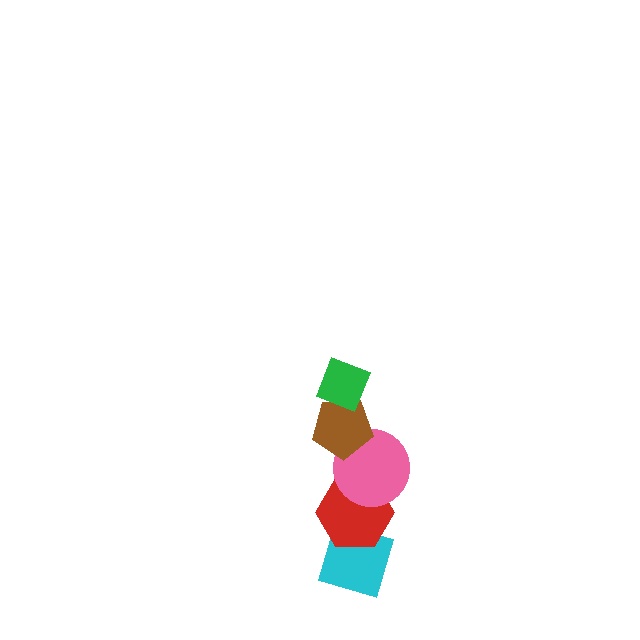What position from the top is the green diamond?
The green diamond is 1st from the top.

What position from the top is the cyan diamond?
The cyan diamond is 5th from the top.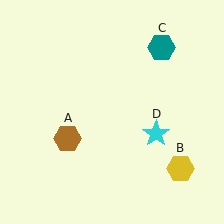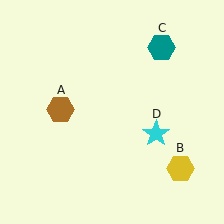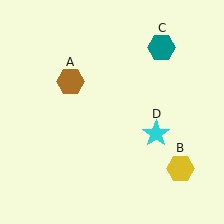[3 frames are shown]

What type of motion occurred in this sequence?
The brown hexagon (object A) rotated clockwise around the center of the scene.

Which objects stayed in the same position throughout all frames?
Yellow hexagon (object B) and teal hexagon (object C) and cyan star (object D) remained stationary.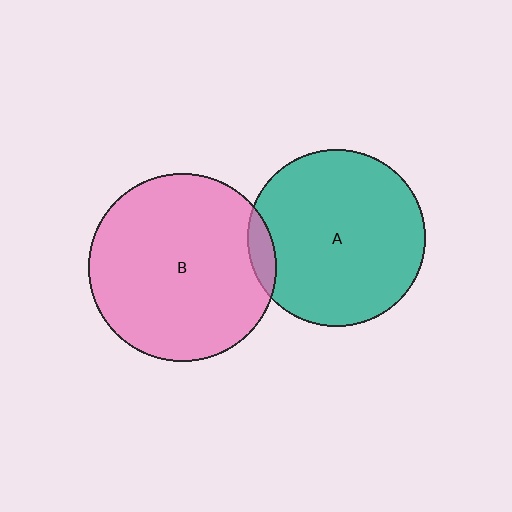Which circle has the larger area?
Circle B (pink).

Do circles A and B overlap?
Yes.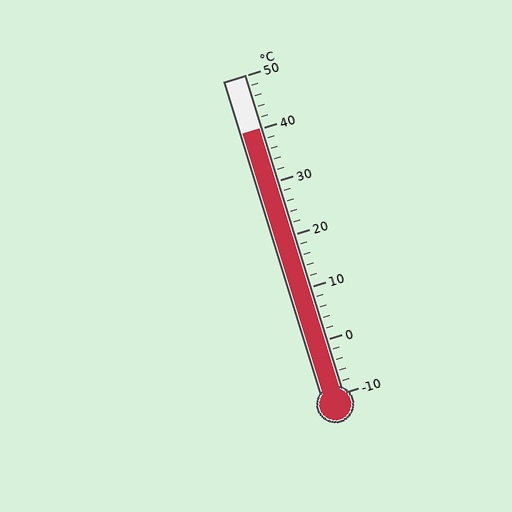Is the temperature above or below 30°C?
The temperature is above 30°C.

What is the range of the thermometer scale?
The thermometer scale ranges from -10°C to 50°C.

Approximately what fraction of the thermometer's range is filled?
The thermometer is filled to approximately 85% of its range.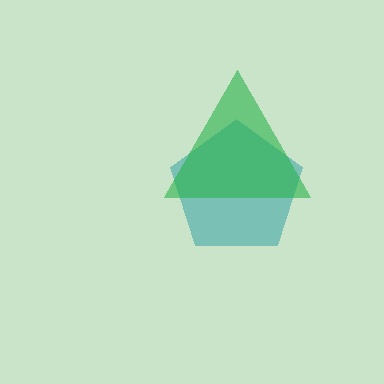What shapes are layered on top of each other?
The layered shapes are: a teal pentagon, a green triangle.